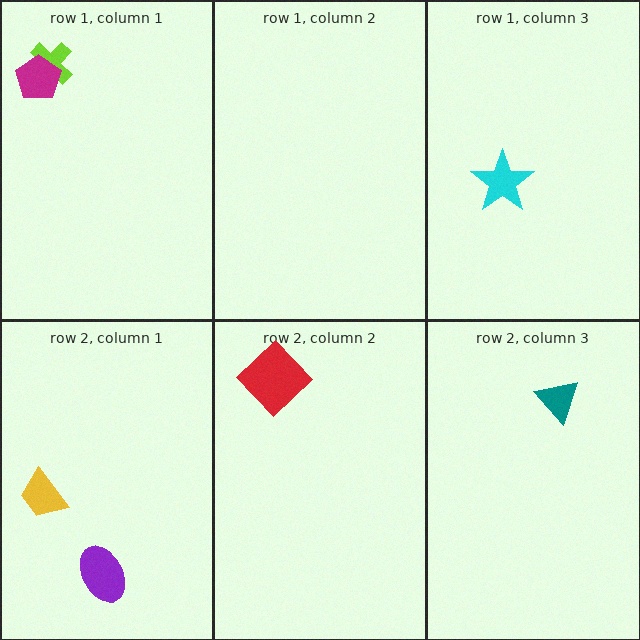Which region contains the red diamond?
The row 2, column 2 region.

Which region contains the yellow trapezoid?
The row 2, column 1 region.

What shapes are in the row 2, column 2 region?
The red diamond.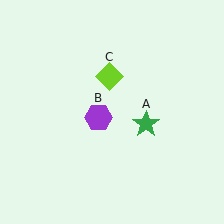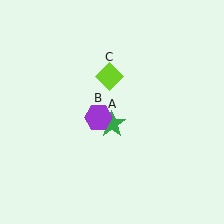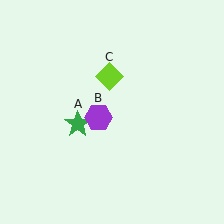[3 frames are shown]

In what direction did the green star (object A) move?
The green star (object A) moved left.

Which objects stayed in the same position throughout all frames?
Purple hexagon (object B) and lime diamond (object C) remained stationary.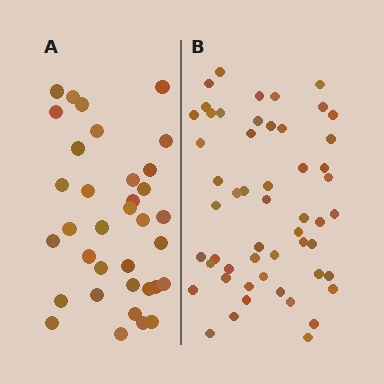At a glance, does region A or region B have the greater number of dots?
Region B (the right region) has more dots.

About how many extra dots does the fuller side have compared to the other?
Region B has approximately 20 more dots than region A.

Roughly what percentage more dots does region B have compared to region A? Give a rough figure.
About 50% more.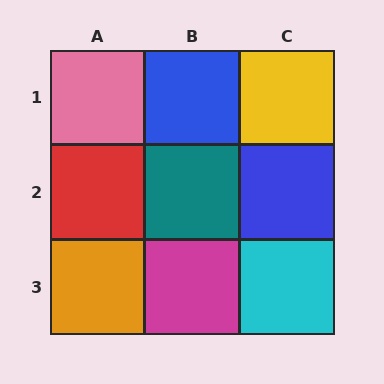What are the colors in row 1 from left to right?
Pink, blue, yellow.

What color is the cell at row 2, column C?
Blue.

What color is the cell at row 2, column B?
Teal.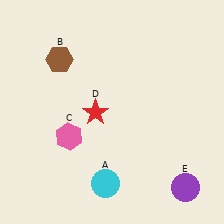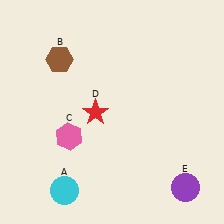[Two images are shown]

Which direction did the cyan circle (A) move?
The cyan circle (A) moved left.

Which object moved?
The cyan circle (A) moved left.